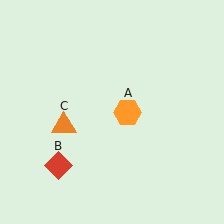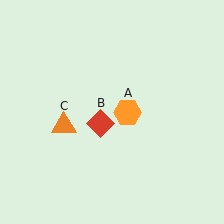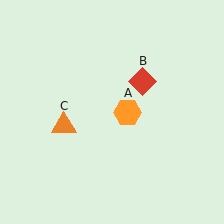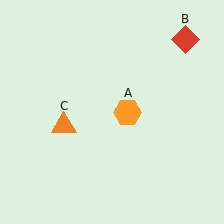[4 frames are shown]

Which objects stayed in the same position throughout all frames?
Orange hexagon (object A) and orange triangle (object C) remained stationary.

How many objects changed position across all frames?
1 object changed position: red diamond (object B).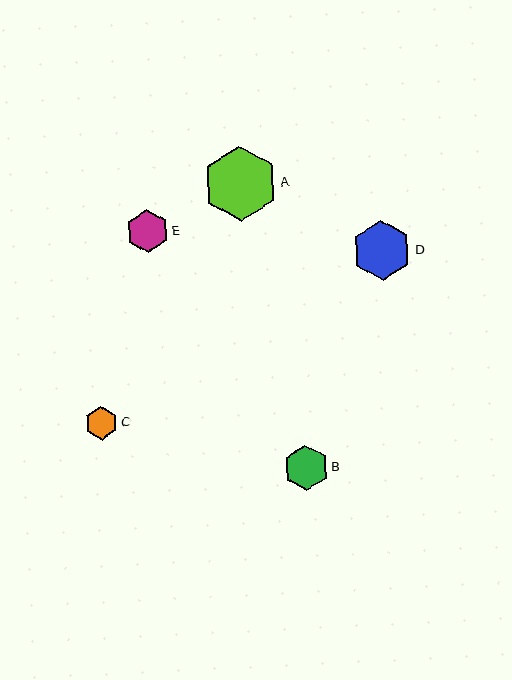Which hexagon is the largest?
Hexagon A is the largest with a size of approximately 75 pixels.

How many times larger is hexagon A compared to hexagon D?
Hexagon A is approximately 1.3 times the size of hexagon D.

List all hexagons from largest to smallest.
From largest to smallest: A, D, B, E, C.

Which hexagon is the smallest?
Hexagon C is the smallest with a size of approximately 33 pixels.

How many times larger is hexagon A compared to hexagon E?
Hexagon A is approximately 1.7 times the size of hexagon E.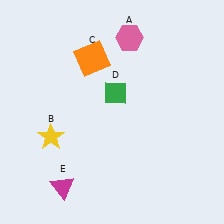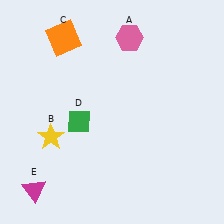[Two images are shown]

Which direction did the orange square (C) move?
The orange square (C) moved left.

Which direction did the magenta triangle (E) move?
The magenta triangle (E) moved left.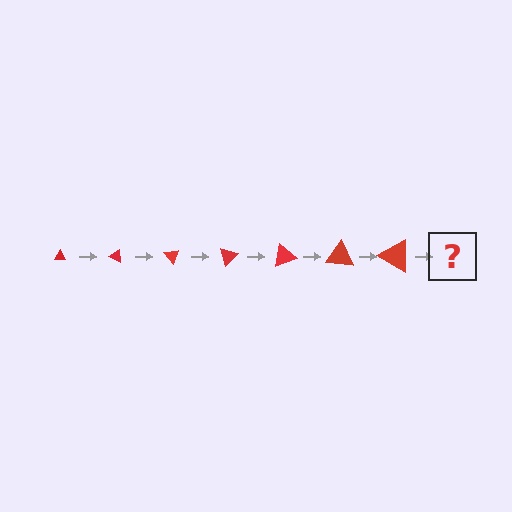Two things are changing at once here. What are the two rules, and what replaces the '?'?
The two rules are that the triangle grows larger each step and it rotates 25 degrees each step. The '?' should be a triangle, larger than the previous one and rotated 175 degrees from the start.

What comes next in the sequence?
The next element should be a triangle, larger than the previous one and rotated 175 degrees from the start.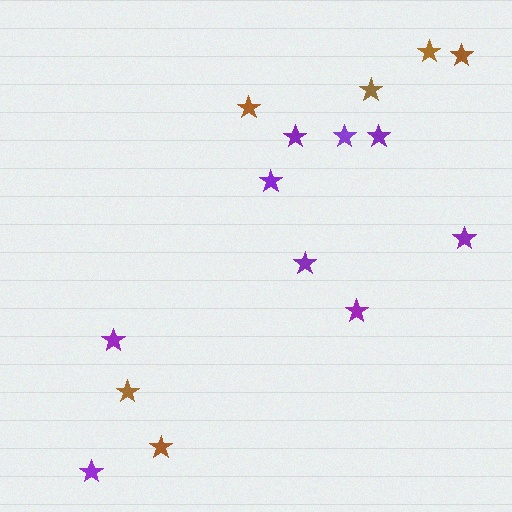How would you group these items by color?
There are 2 groups: one group of purple stars (9) and one group of brown stars (6).